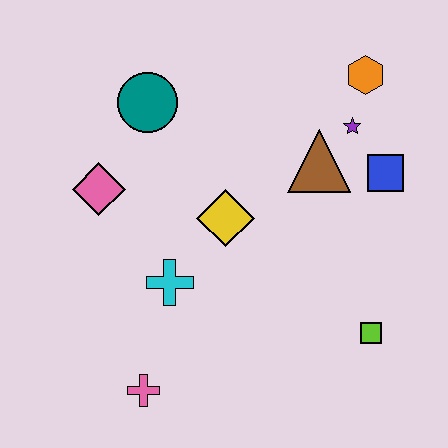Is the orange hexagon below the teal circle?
No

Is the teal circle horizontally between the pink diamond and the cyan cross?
Yes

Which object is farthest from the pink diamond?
The lime square is farthest from the pink diamond.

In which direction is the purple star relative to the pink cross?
The purple star is above the pink cross.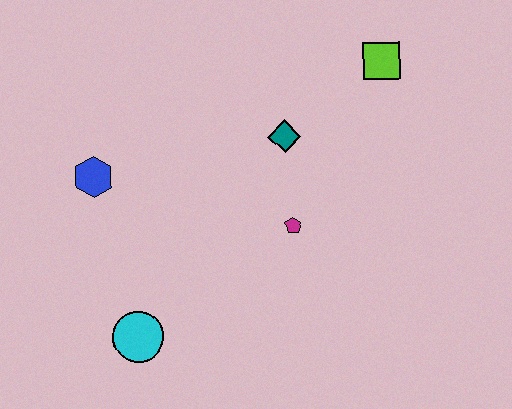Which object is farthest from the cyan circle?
The lime square is farthest from the cyan circle.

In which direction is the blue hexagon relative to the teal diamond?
The blue hexagon is to the left of the teal diamond.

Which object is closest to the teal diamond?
The magenta pentagon is closest to the teal diamond.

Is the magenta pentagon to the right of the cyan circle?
Yes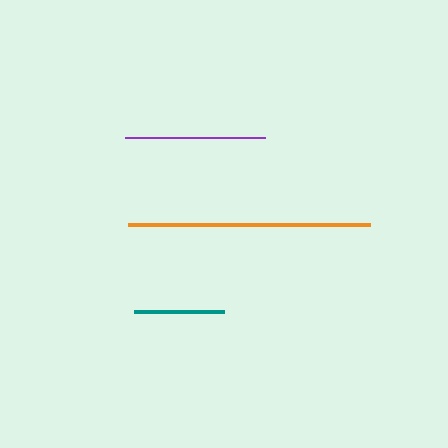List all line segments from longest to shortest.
From longest to shortest: orange, purple, teal.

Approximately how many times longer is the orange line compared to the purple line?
The orange line is approximately 1.7 times the length of the purple line.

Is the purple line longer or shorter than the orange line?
The orange line is longer than the purple line.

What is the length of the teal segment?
The teal segment is approximately 90 pixels long.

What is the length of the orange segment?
The orange segment is approximately 242 pixels long.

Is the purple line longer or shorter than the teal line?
The purple line is longer than the teal line.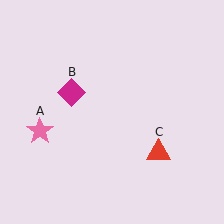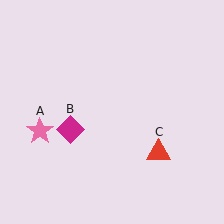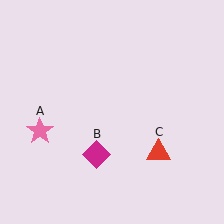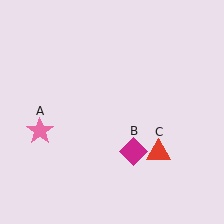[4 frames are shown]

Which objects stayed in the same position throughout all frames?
Pink star (object A) and red triangle (object C) remained stationary.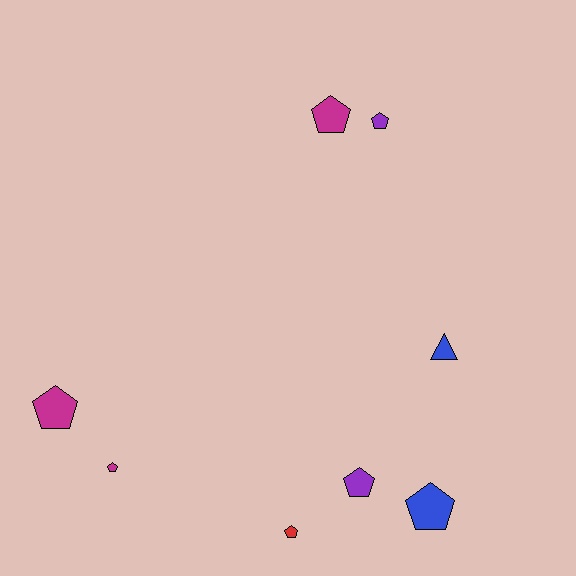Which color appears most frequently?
Magenta, with 3 objects.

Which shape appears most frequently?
Pentagon, with 7 objects.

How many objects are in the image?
There are 8 objects.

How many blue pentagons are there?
There is 1 blue pentagon.